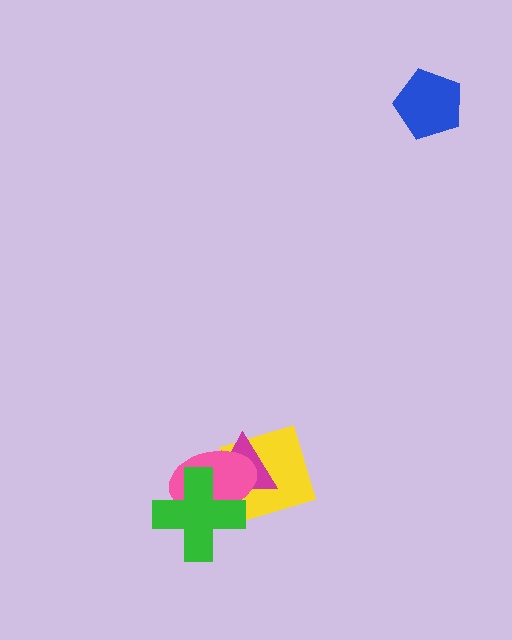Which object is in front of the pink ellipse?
The green cross is in front of the pink ellipse.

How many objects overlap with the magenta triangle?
3 objects overlap with the magenta triangle.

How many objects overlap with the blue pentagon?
0 objects overlap with the blue pentagon.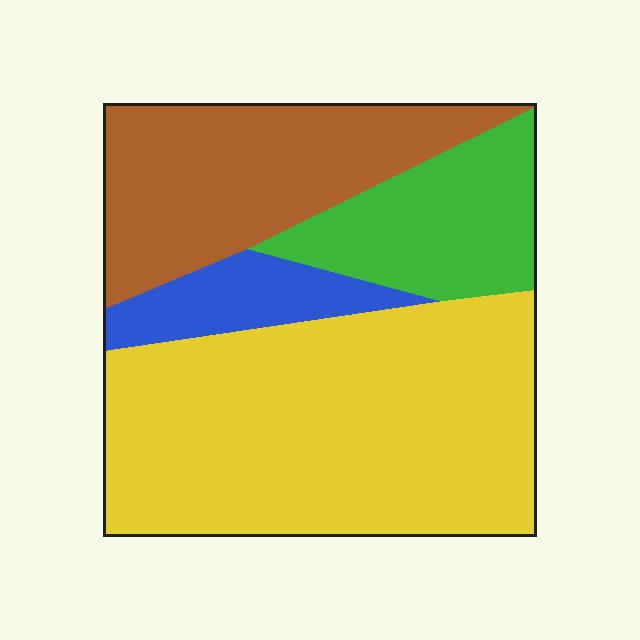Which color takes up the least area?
Blue, at roughly 10%.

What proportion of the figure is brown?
Brown takes up between a sixth and a third of the figure.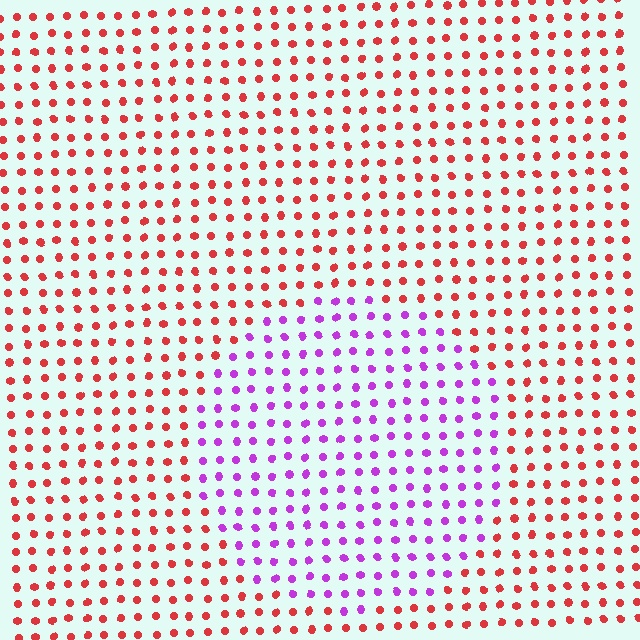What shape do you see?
I see a circle.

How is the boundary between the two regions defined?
The boundary is defined purely by a slight shift in hue (about 67 degrees). Spacing, size, and orientation are identical on both sides.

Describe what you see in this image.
The image is filled with small red elements in a uniform arrangement. A circle-shaped region is visible where the elements are tinted to a slightly different hue, forming a subtle color boundary.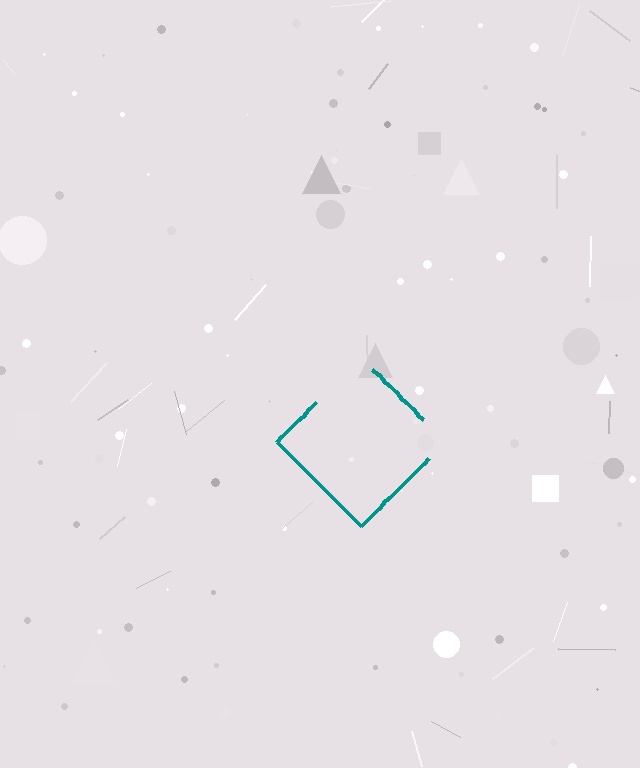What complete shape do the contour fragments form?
The contour fragments form a diamond.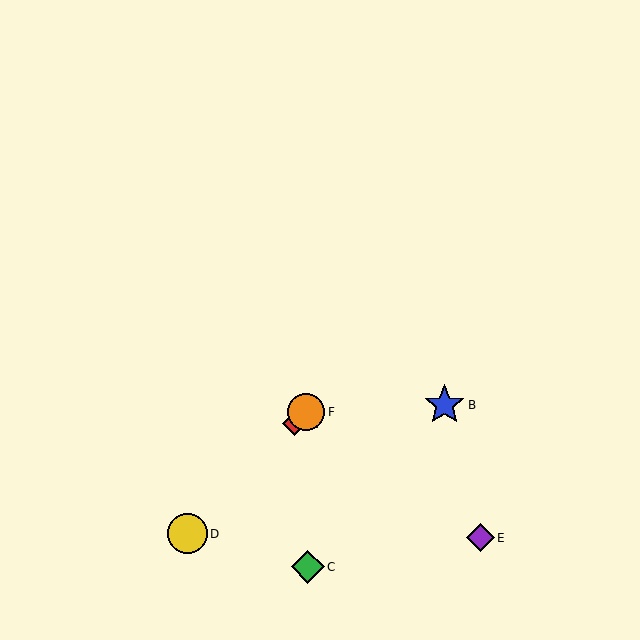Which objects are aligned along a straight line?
Objects A, D, F are aligned along a straight line.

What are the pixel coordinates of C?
Object C is at (308, 567).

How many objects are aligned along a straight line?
3 objects (A, D, F) are aligned along a straight line.